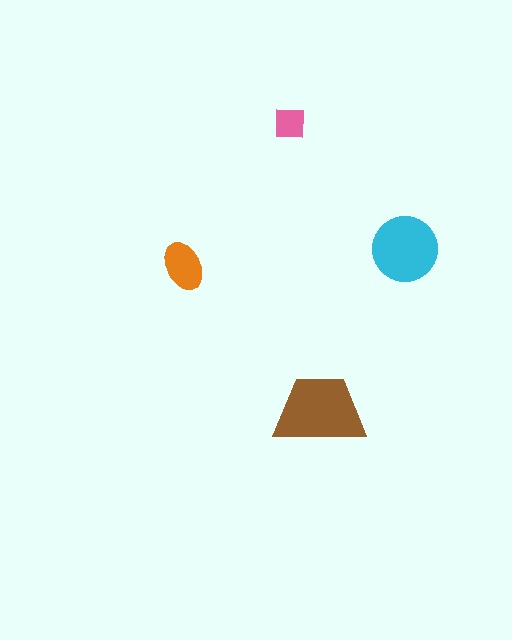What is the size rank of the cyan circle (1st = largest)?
2nd.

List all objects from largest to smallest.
The brown trapezoid, the cyan circle, the orange ellipse, the pink square.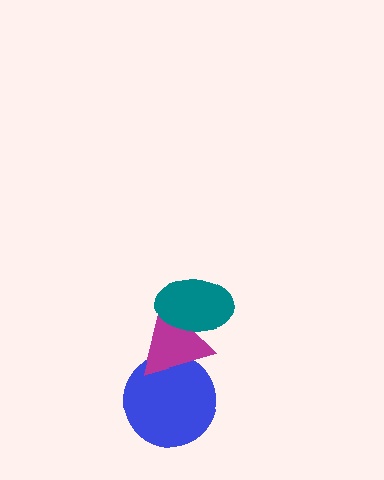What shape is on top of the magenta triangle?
The teal ellipse is on top of the magenta triangle.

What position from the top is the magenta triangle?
The magenta triangle is 2nd from the top.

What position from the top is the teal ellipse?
The teal ellipse is 1st from the top.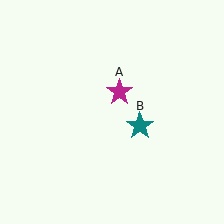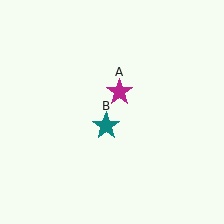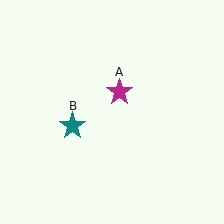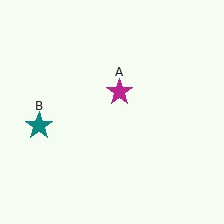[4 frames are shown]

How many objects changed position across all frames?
1 object changed position: teal star (object B).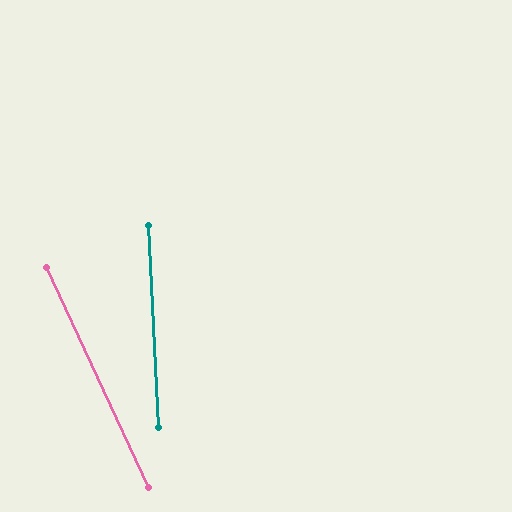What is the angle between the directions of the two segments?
Approximately 22 degrees.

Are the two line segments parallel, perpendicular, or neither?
Neither parallel nor perpendicular — they differ by about 22°.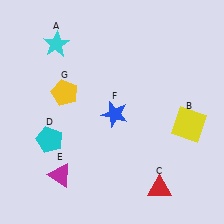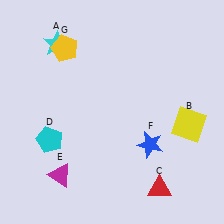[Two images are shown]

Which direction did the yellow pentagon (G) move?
The yellow pentagon (G) moved up.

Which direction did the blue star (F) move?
The blue star (F) moved right.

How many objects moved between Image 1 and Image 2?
2 objects moved between the two images.